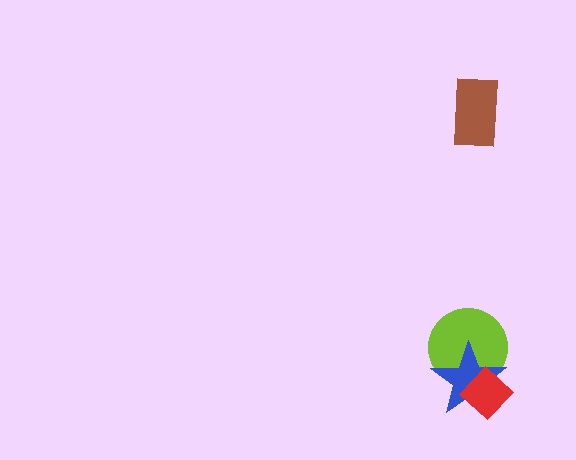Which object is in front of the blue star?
The red diamond is in front of the blue star.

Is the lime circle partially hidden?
Yes, it is partially covered by another shape.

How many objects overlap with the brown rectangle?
0 objects overlap with the brown rectangle.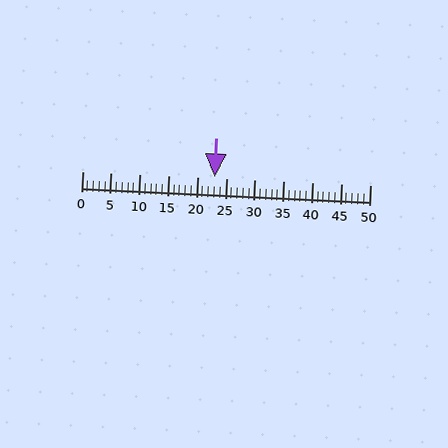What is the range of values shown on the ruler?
The ruler shows values from 0 to 50.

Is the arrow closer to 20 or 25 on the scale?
The arrow is closer to 25.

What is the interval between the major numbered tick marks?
The major tick marks are spaced 5 units apart.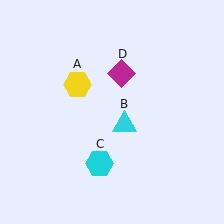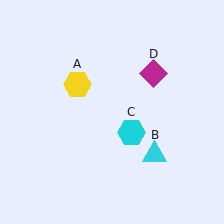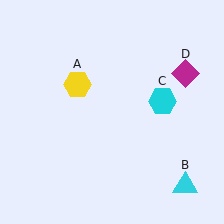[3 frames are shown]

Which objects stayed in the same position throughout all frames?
Yellow hexagon (object A) remained stationary.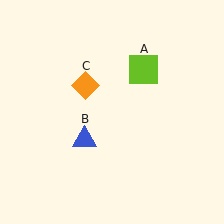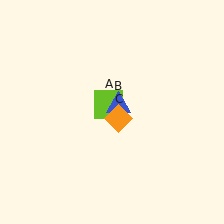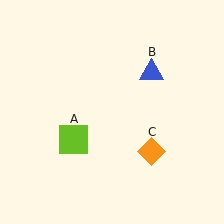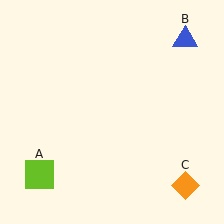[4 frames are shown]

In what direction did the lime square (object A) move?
The lime square (object A) moved down and to the left.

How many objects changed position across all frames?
3 objects changed position: lime square (object A), blue triangle (object B), orange diamond (object C).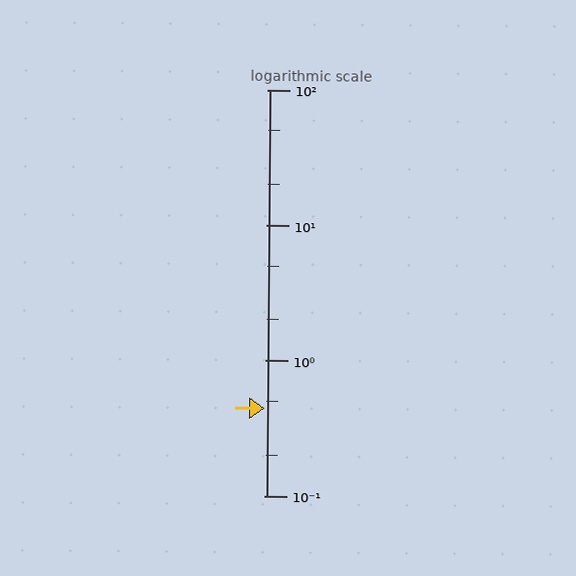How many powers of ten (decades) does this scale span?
The scale spans 3 decades, from 0.1 to 100.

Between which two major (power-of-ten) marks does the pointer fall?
The pointer is between 0.1 and 1.